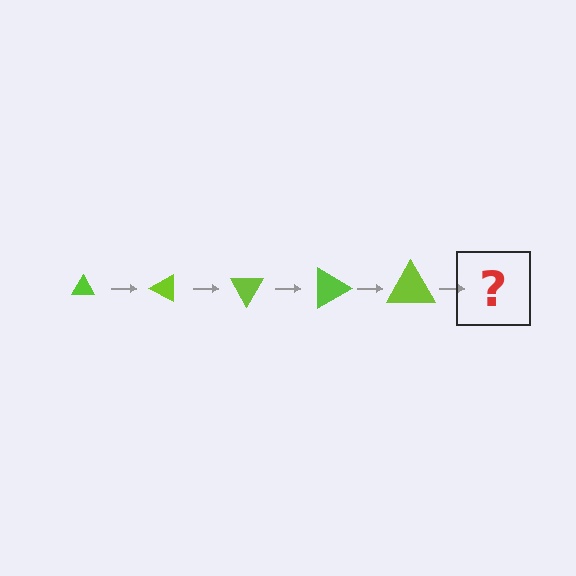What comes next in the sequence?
The next element should be a triangle, larger than the previous one and rotated 150 degrees from the start.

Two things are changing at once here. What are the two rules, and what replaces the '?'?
The two rules are that the triangle grows larger each step and it rotates 30 degrees each step. The '?' should be a triangle, larger than the previous one and rotated 150 degrees from the start.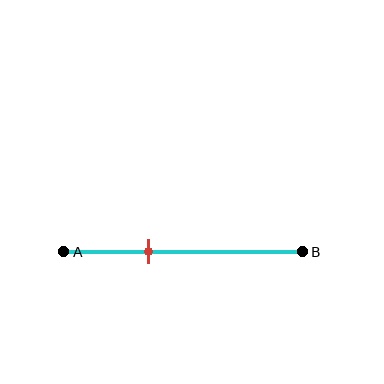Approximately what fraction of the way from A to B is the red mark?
The red mark is approximately 35% of the way from A to B.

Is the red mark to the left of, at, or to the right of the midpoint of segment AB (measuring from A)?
The red mark is to the left of the midpoint of segment AB.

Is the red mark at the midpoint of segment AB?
No, the mark is at about 35% from A, not at the 50% midpoint.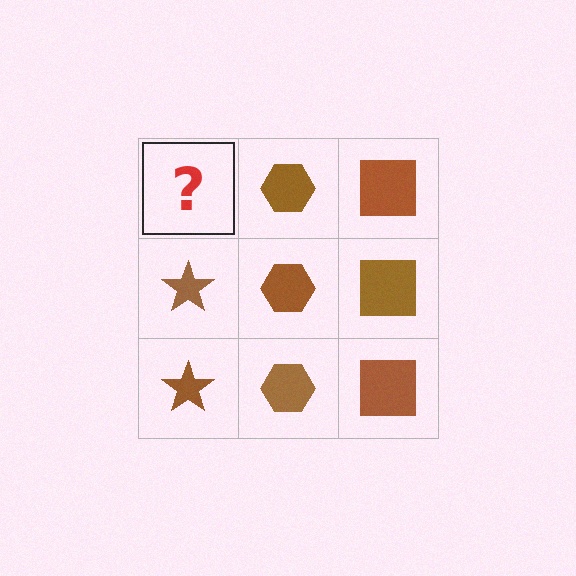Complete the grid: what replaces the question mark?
The question mark should be replaced with a brown star.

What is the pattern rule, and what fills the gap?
The rule is that each column has a consistent shape. The gap should be filled with a brown star.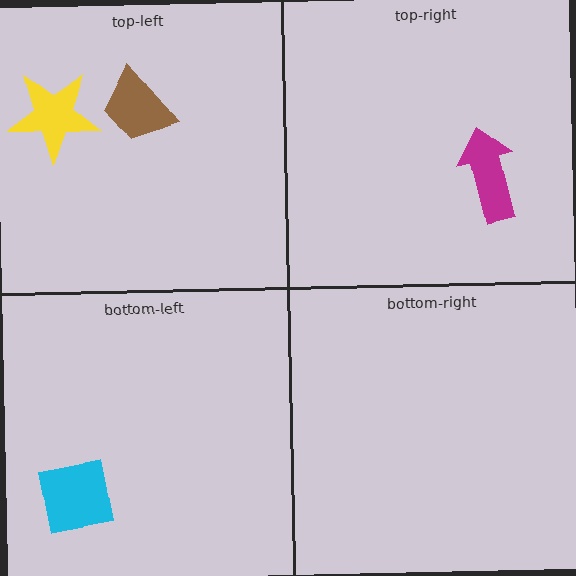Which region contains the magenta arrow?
The top-right region.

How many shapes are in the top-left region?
2.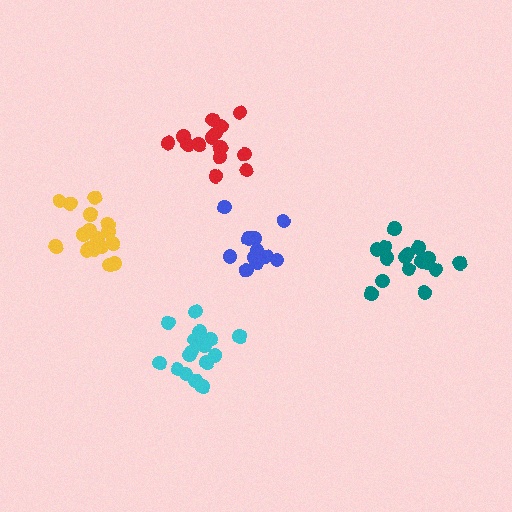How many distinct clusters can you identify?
There are 5 distinct clusters.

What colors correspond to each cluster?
The clusters are colored: blue, yellow, cyan, teal, red.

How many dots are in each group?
Group 1: 12 dots, Group 2: 18 dots, Group 3: 17 dots, Group 4: 16 dots, Group 5: 15 dots (78 total).